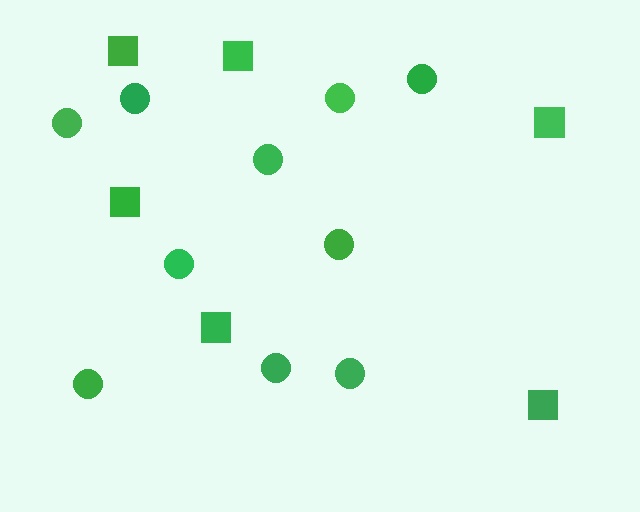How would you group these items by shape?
There are 2 groups: one group of squares (6) and one group of circles (10).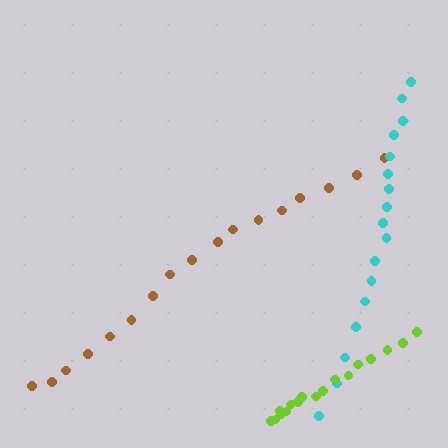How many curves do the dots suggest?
There are 3 distinct paths.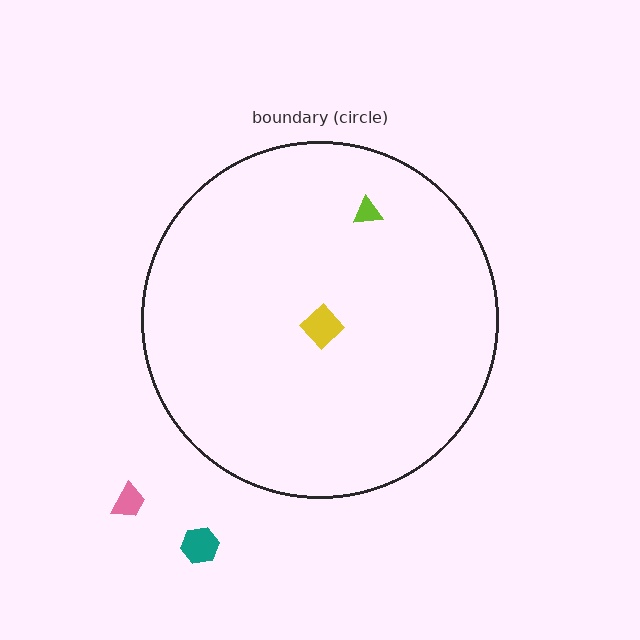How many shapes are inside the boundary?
2 inside, 2 outside.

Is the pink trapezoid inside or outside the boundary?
Outside.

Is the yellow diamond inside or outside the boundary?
Inside.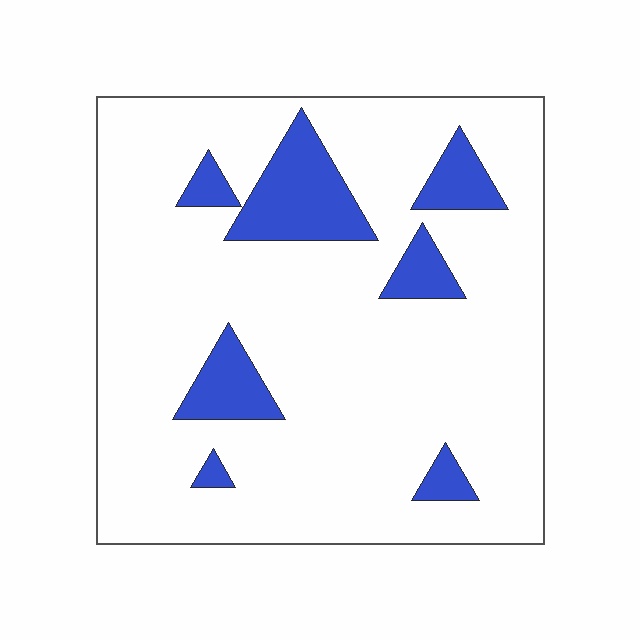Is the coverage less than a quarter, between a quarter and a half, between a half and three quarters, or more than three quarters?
Less than a quarter.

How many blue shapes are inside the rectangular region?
7.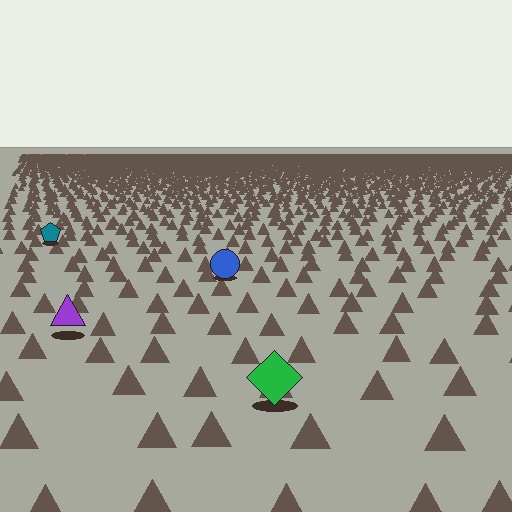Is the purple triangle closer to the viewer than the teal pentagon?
Yes. The purple triangle is closer — you can tell from the texture gradient: the ground texture is coarser near it.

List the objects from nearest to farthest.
From nearest to farthest: the green diamond, the purple triangle, the blue circle, the teal pentagon.